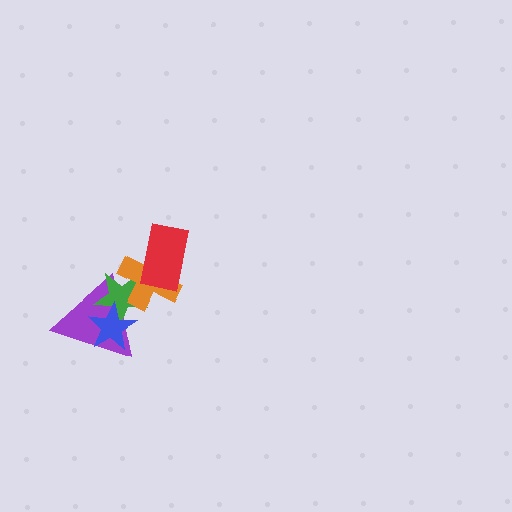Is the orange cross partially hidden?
Yes, it is partially covered by another shape.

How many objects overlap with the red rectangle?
1 object overlaps with the red rectangle.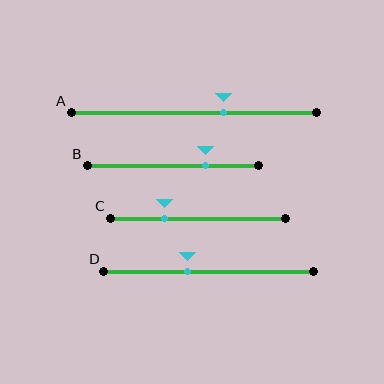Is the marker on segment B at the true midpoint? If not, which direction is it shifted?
No, the marker on segment B is shifted to the right by about 19% of the segment length.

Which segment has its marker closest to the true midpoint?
Segment D has its marker closest to the true midpoint.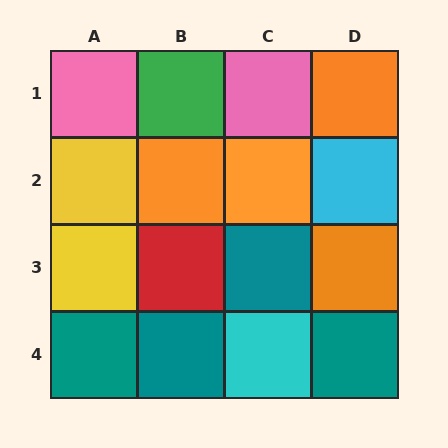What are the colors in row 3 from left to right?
Yellow, red, teal, orange.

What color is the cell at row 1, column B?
Green.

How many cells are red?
1 cell is red.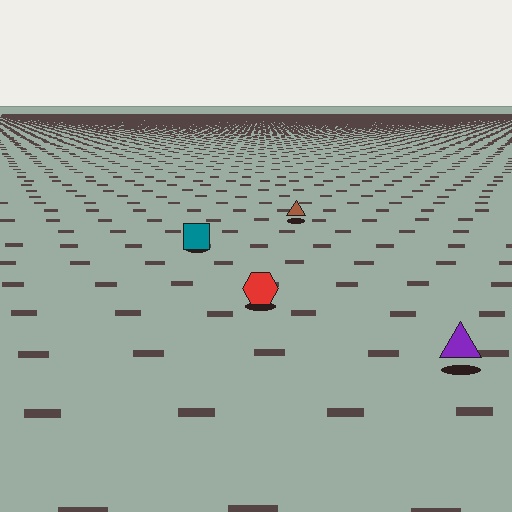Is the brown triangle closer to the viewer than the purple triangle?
No. The purple triangle is closer — you can tell from the texture gradient: the ground texture is coarser near it.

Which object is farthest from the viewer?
The brown triangle is farthest from the viewer. It appears smaller and the ground texture around it is denser.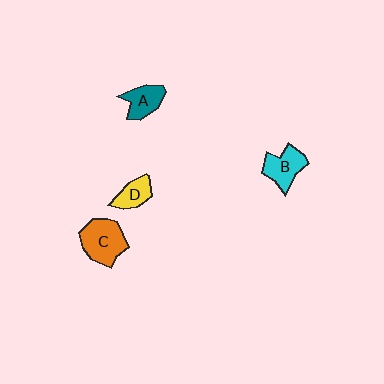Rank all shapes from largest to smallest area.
From largest to smallest: C (orange), B (cyan), A (teal), D (yellow).